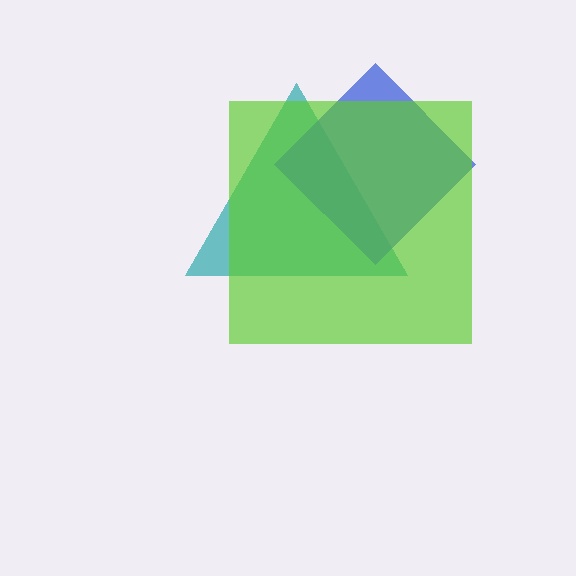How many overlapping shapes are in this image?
There are 3 overlapping shapes in the image.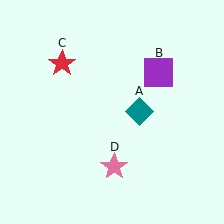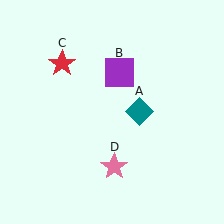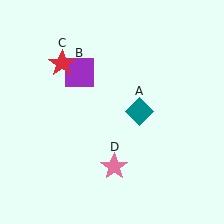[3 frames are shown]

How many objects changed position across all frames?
1 object changed position: purple square (object B).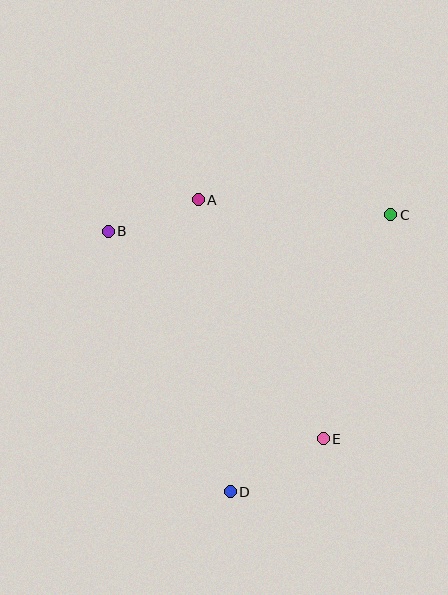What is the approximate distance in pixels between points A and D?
The distance between A and D is approximately 293 pixels.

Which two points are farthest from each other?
Points C and D are farthest from each other.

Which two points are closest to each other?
Points A and B are closest to each other.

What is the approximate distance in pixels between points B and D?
The distance between B and D is approximately 287 pixels.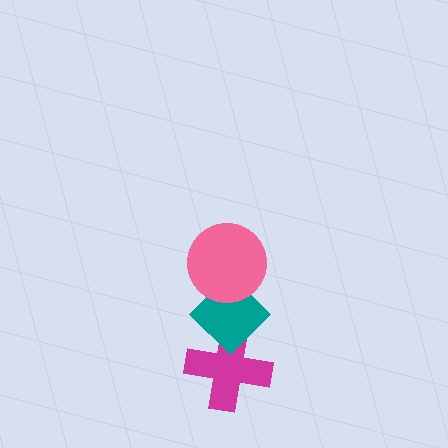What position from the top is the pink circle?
The pink circle is 1st from the top.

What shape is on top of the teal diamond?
The pink circle is on top of the teal diamond.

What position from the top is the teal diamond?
The teal diamond is 2nd from the top.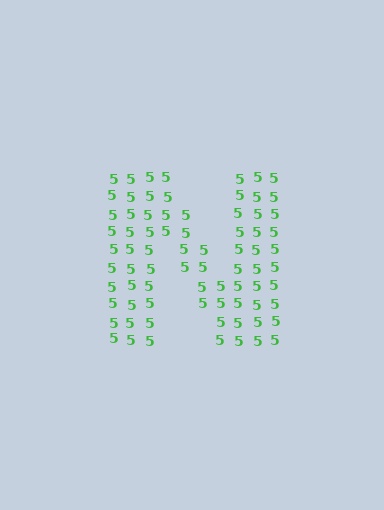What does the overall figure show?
The overall figure shows the letter N.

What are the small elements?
The small elements are digit 5's.